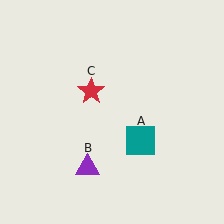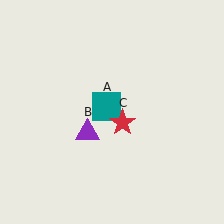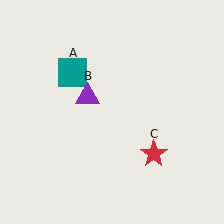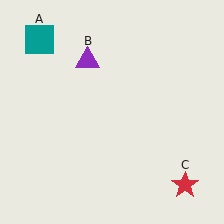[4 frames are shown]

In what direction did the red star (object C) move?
The red star (object C) moved down and to the right.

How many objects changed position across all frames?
3 objects changed position: teal square (object A), purple triangle (object B), red star (object C).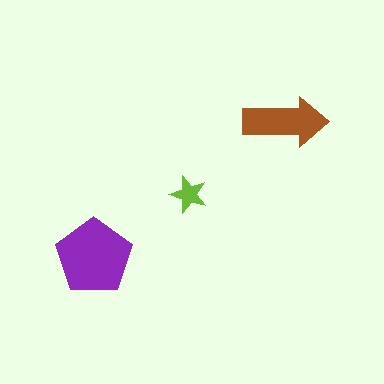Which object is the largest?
The purple pentagon.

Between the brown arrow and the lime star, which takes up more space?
The brown arrow.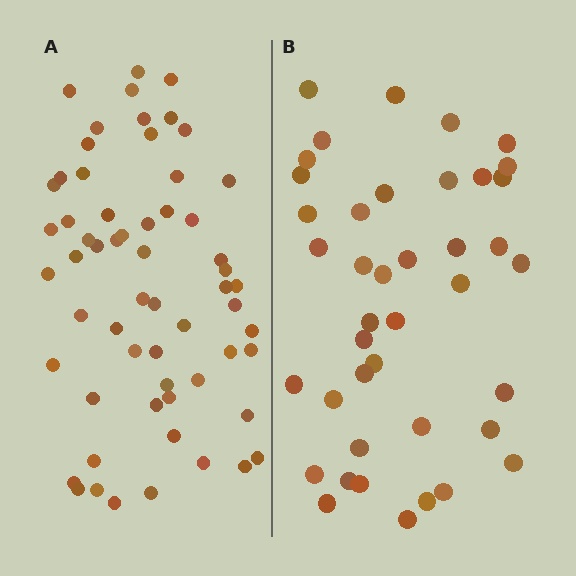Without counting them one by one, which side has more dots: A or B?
Region A (the left region) has more dots.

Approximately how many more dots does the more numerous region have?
Region A has approximately 20 more dots than region B.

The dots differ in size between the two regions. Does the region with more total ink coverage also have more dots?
No. Region B has more total ink coverage because its dots are larger, but region A actually contains more individual dots. Total area can be misleading — the number of items is what matters here.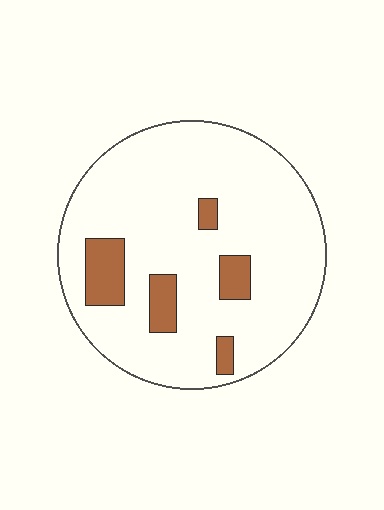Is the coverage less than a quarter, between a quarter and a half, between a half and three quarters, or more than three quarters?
Less than a quarter.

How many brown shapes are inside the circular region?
5.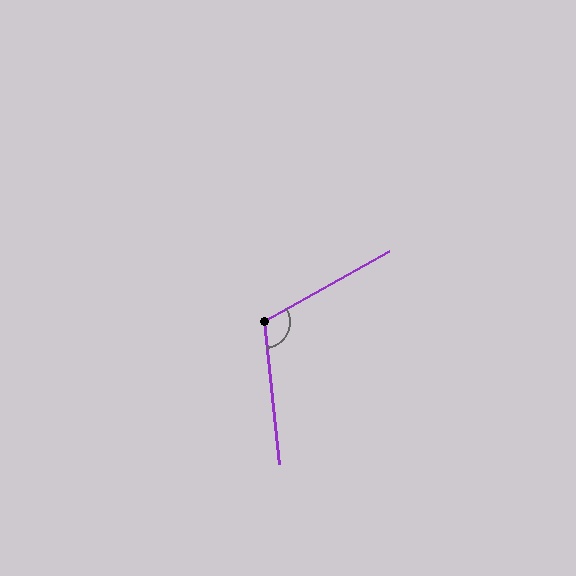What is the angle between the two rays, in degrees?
Approximately 114 degrees.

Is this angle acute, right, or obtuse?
It is obtuse.